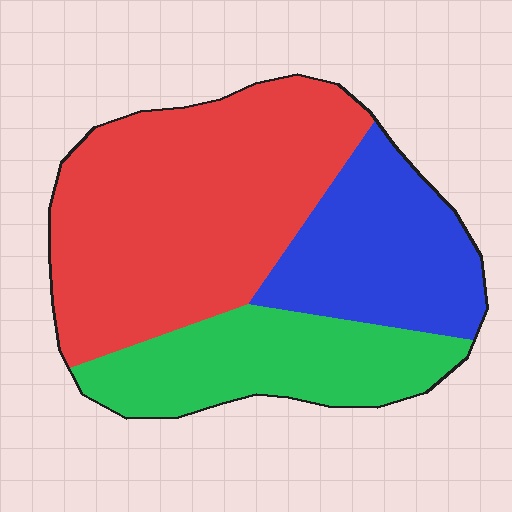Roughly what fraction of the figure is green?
Green takes up less than a quarter of the figure.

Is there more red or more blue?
Red.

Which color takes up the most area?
Red, at roughly 50%.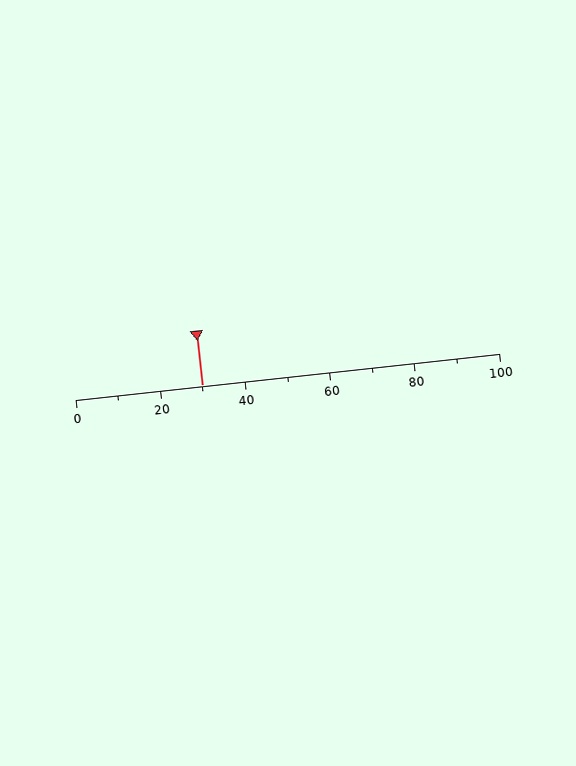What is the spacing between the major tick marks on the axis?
The major ticks are spaced 20 apart.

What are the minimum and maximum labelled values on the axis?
The axis runs from 0 to 100.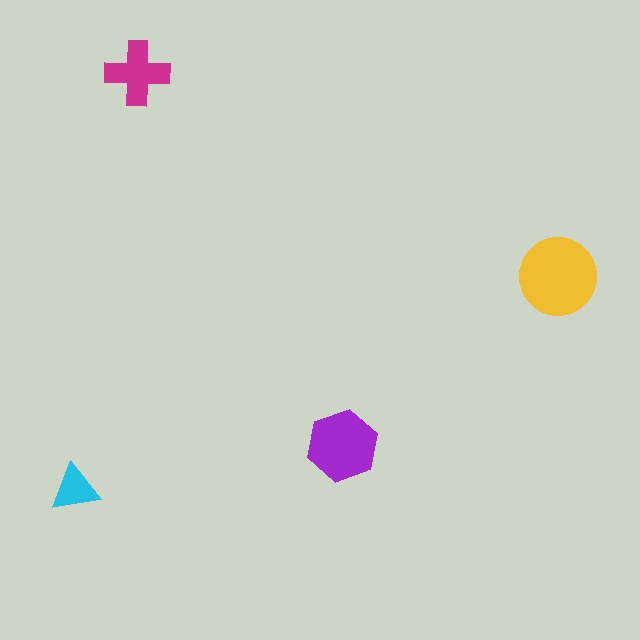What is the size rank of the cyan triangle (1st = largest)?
4th.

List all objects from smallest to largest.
The cyan triangle, the magenta cross, the purple hexagon, the yellow circle.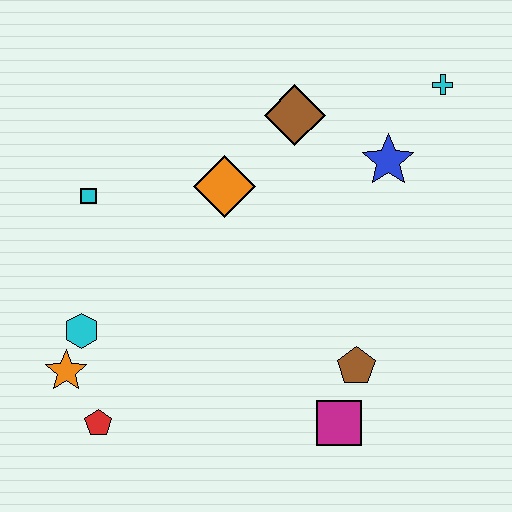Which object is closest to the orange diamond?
The brown diamond is closest to the orange diamond.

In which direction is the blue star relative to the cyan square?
The blue star is to the right of the cyan square.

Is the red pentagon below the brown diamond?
Yes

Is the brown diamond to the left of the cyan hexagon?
No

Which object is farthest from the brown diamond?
The red pentagon is farthest from the brown diamond.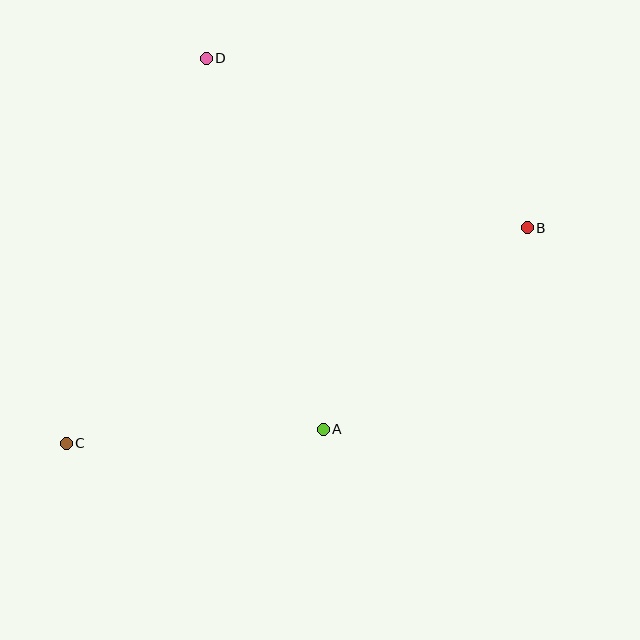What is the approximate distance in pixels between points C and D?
The distance between C and D is approximately 410 pixels.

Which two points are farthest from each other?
Points B and C are farthest from each other.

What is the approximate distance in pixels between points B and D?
The distance between B and D is approximately 363 pixels.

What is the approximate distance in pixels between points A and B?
The distance between A and B is approximately 287 pixels.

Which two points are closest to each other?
Points A and C are closest to each other.